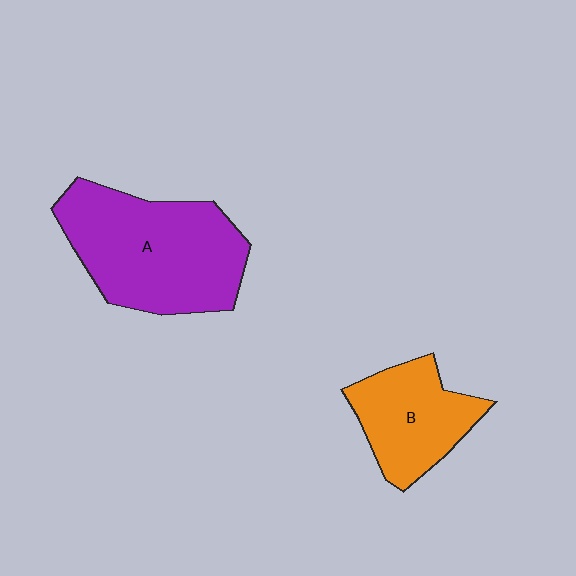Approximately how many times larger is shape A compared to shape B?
Approximately 1.7 times.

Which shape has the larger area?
Shape A (purple).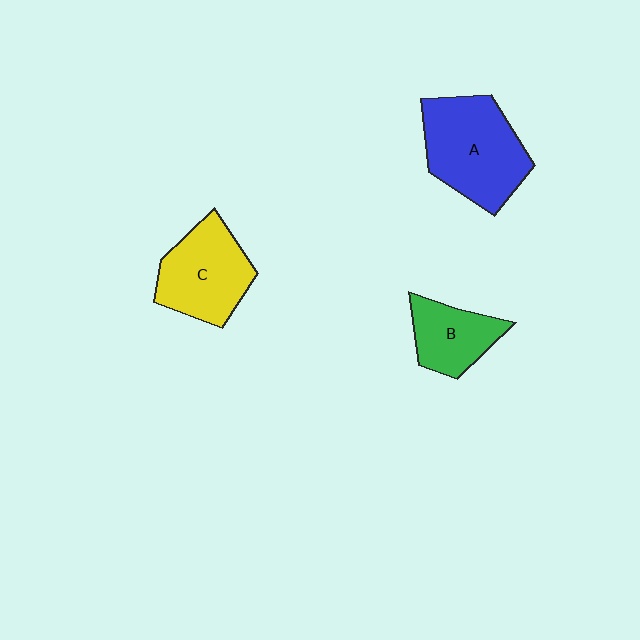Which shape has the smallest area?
Shape B (green).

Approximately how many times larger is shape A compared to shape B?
Approximately 1.7 times.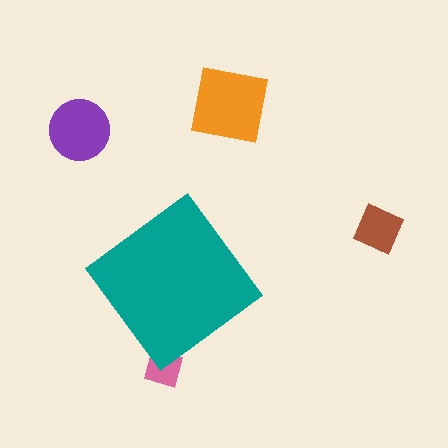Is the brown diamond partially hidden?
No, the brown diamond is fully visible.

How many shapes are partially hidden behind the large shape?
1 shape is partially hidden.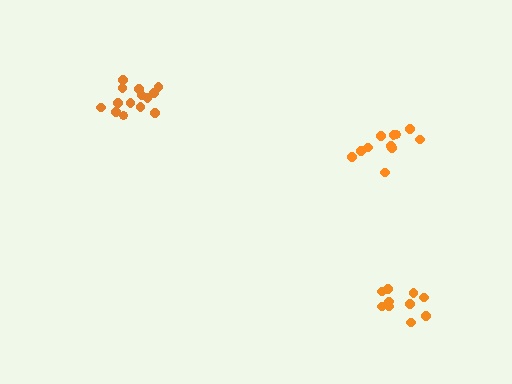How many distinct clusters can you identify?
There are 3 distinct clusters.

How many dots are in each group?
Group 1: 11 dots, Group 2: 10 dots, Group 3: 14 dots (35 total).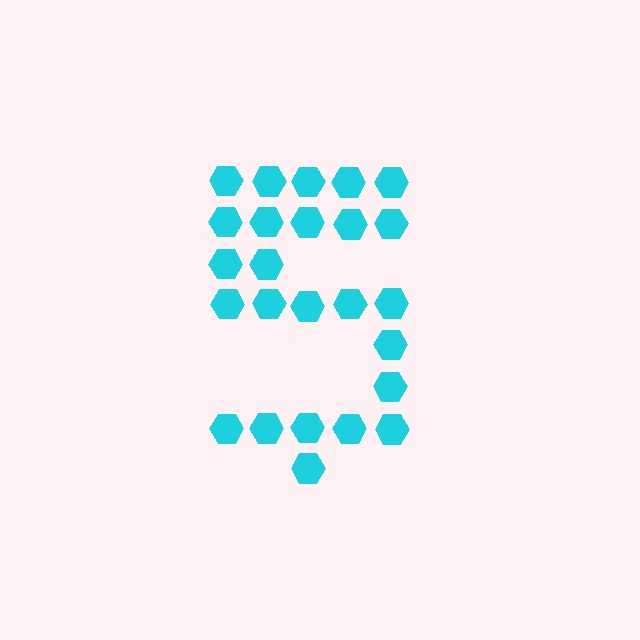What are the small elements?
The small elements are hexagons.